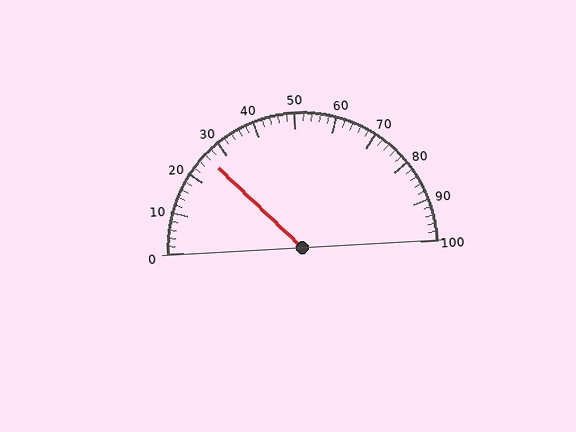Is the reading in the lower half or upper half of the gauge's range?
The reading is in the lower half of the range (0 to 100).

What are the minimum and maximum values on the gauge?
The gauge ranges from 0 to 100.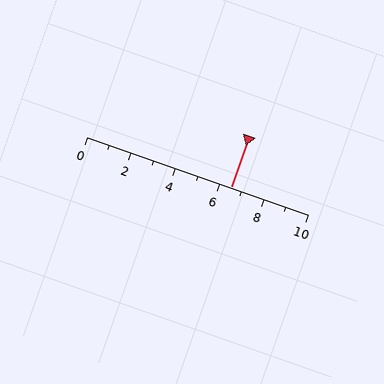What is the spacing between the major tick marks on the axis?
The major ticks are spaced 2 apart.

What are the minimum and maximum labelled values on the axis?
The axis runs from 0 to 10.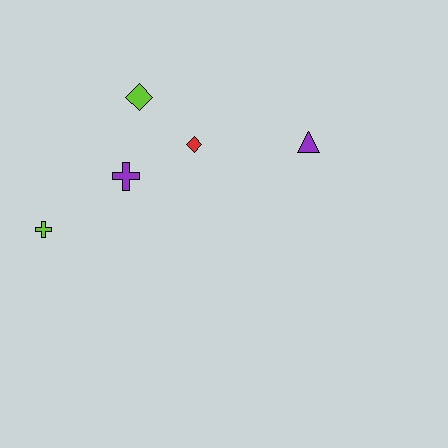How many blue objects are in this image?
There are no blue objects.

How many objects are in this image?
There are 5 objects.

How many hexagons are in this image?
There are no hexagons.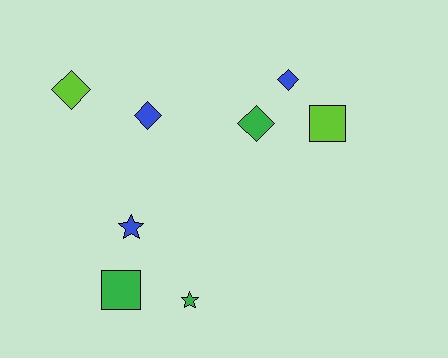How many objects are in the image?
There are 8 objects.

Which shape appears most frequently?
Diamond, with 4 objects.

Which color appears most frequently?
Green, with 3 objects.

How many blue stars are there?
There is 1 blue star.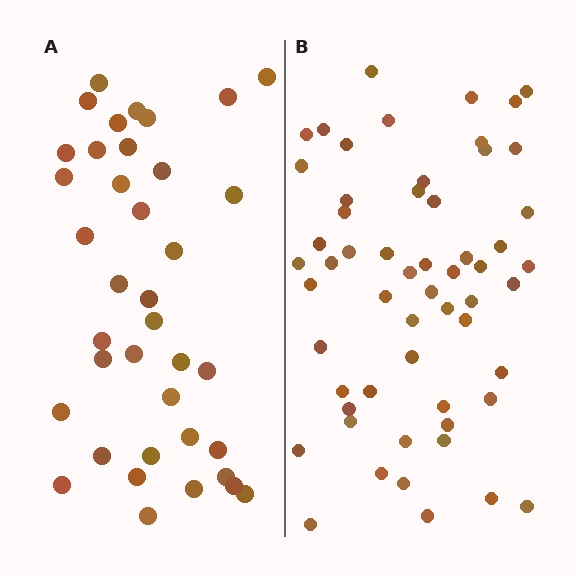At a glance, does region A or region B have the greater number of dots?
Region B (the right region) has more dots.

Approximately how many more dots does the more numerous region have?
Region B has approximately 20 more dots than region A.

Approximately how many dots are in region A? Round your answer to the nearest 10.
About 40 dots. (The exact count is 38, which rounds to 40.)